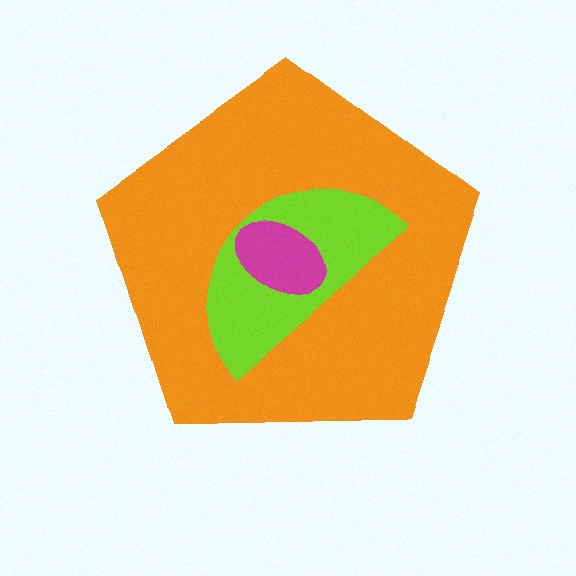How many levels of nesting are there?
3.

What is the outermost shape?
The orange pentagon.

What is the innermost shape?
The magenta ellipse.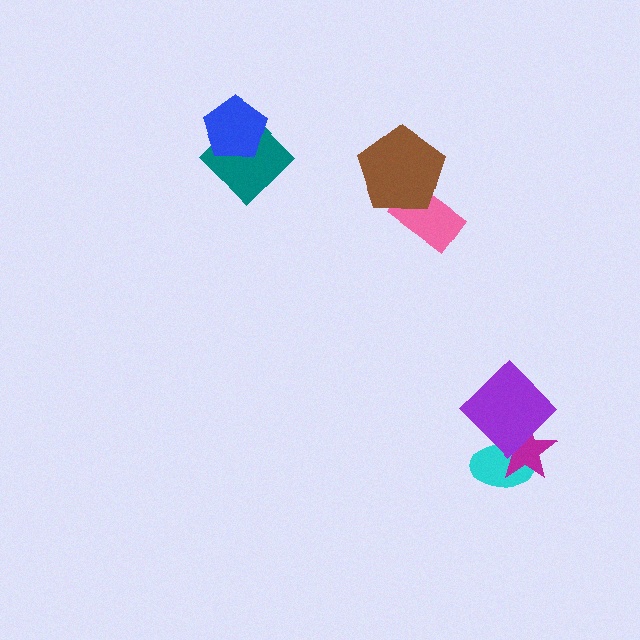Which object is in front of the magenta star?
The purple diamond is in front of the magenta star.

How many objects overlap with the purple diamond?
2 objects overlap with the purple diamond.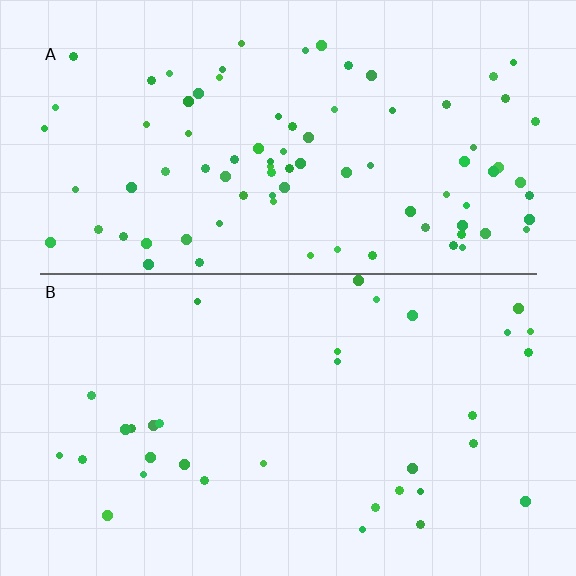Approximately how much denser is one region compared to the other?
Approximately 2.6× — region A over region B.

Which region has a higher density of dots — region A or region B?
A (the top).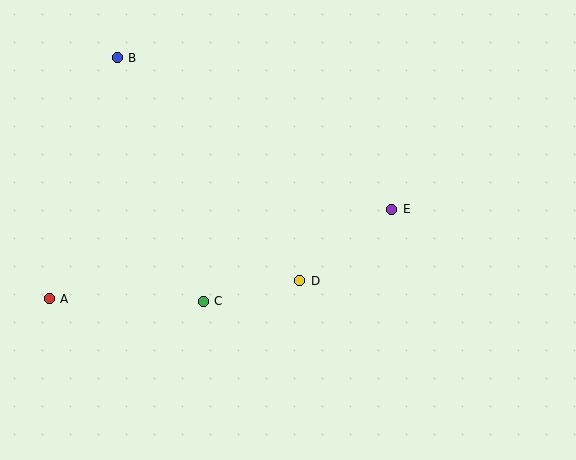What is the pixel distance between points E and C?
The distance between E and C is 210 pixels.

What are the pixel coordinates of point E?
Point E is at (392, 209).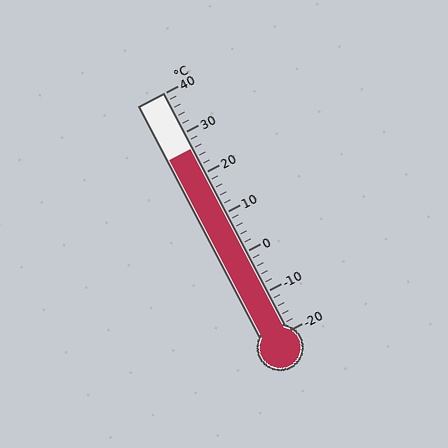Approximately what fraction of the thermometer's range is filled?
The thermometer is filled to approximately 75% of its range.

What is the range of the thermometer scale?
The thermometer scale ranges from -20°C to 40°C.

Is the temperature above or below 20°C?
The temperature is above 20°C.